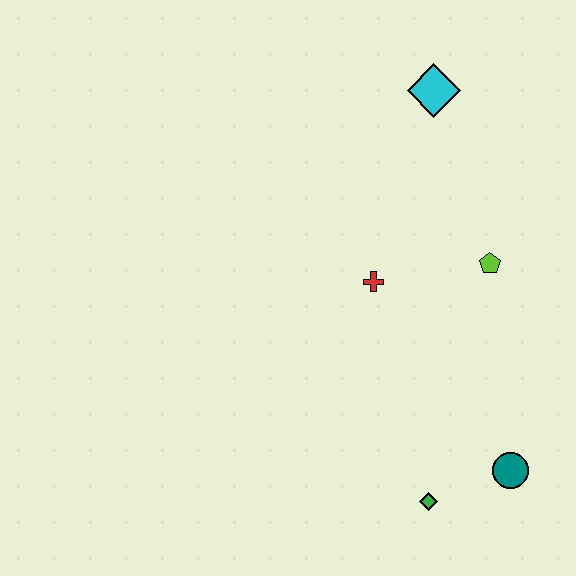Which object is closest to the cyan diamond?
The lime pentagon is closest to the cyan diamond.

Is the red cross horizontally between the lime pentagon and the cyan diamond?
No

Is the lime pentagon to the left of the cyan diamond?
No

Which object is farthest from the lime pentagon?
The green diamond is farthest from the lime pentagon.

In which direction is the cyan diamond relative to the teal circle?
The cyan diamond is above the teal circle.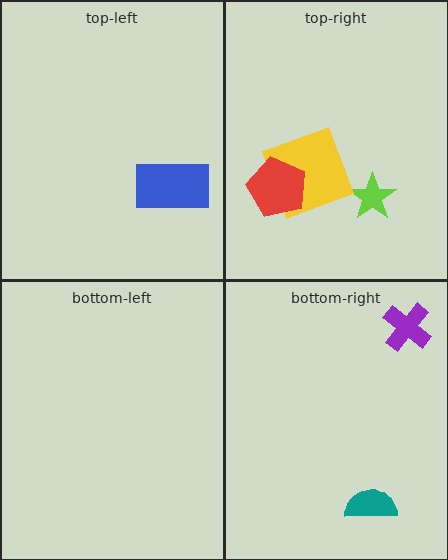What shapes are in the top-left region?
The blue rectangle.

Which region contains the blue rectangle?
The top-left region.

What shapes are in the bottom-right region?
The purple cross, the teal semicircle.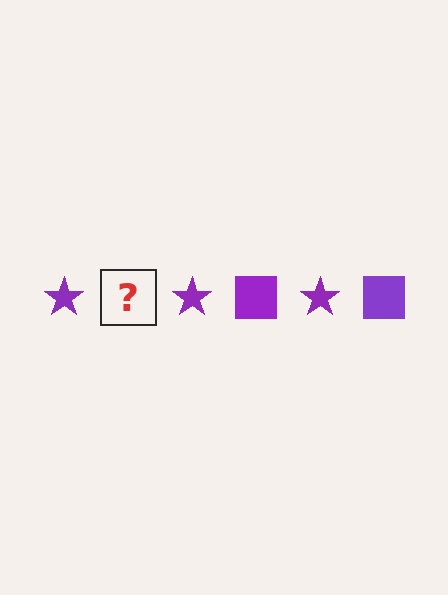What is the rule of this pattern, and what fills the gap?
The rule is that the pattern cycles through star, square shapes in purple. The gap should be filled with a purple square.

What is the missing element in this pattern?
The missing element is a purple square.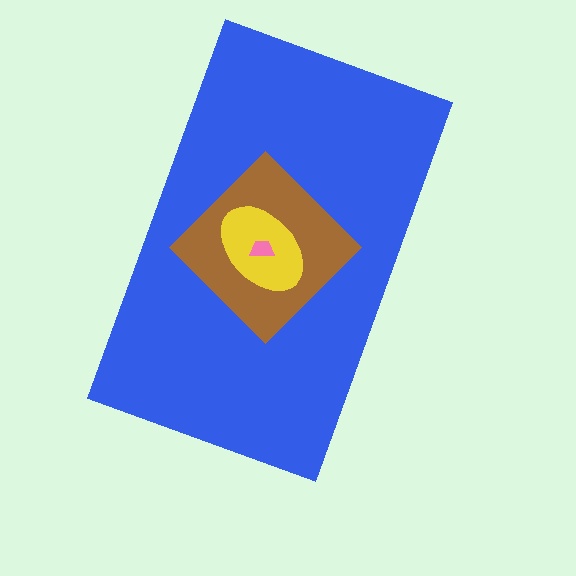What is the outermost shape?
The blue rectangle.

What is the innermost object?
The pink trapezoid.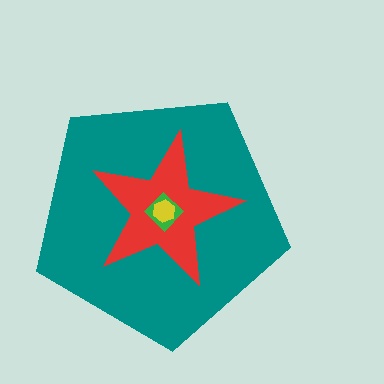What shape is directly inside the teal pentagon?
The red star.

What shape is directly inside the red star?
The green diamond.